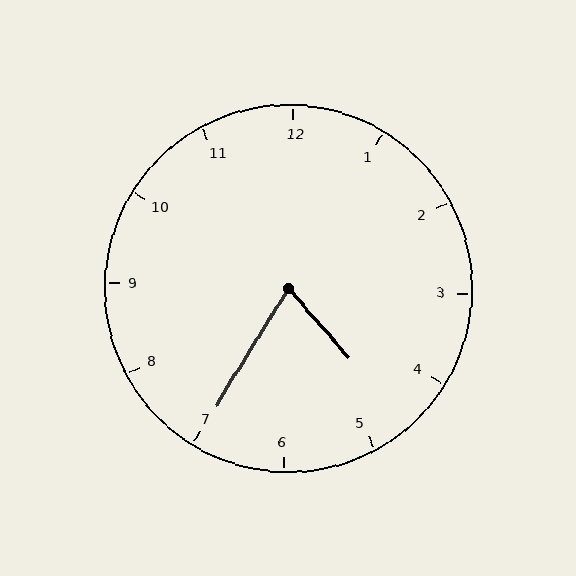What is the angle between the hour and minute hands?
Approximately 72 degrees.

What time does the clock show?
4:35.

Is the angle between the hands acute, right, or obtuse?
It is acute.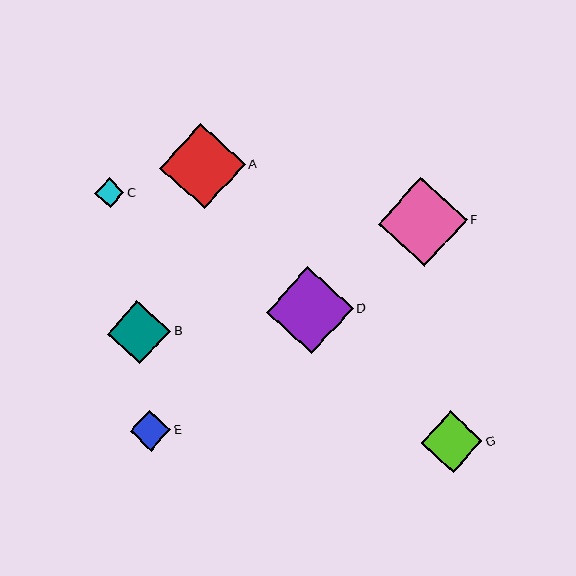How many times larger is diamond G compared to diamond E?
Diamond G is approximately 1.5 times the size of diamond E.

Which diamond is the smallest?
Diamond C is the smallest with a size of approximately 29 pixels.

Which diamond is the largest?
Diamond F is the largest with a size of approximately 89 pixels.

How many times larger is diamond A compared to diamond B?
Diamond A is approximately 1.3 times the size of diamond B.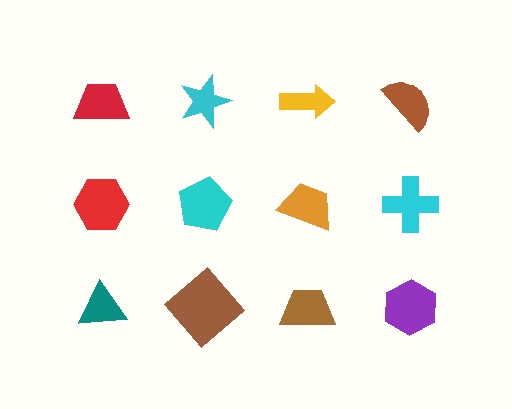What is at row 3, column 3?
A brown trapezoid.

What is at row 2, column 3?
An orange trapezoid.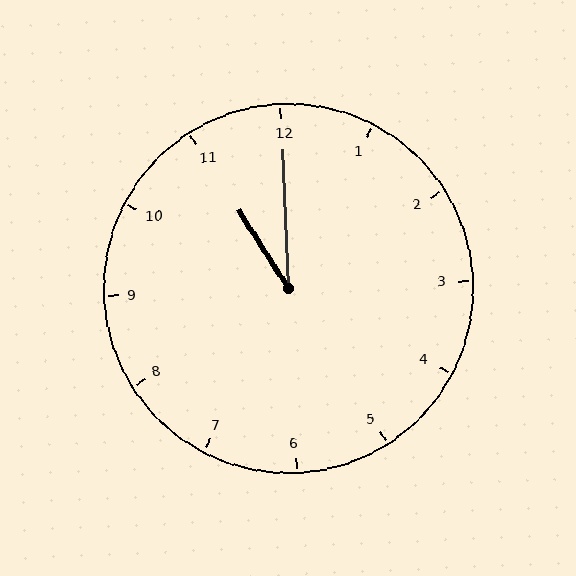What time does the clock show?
11:00.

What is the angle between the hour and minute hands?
Approximately 30 degrees.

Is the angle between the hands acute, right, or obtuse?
It is acute.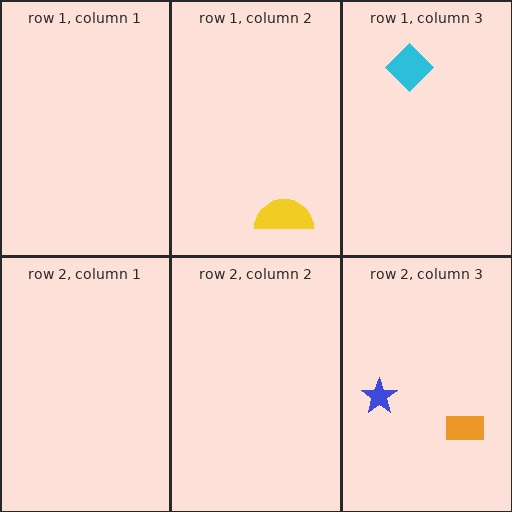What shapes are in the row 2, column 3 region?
The blue star, the orange rectangle.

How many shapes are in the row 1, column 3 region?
1.